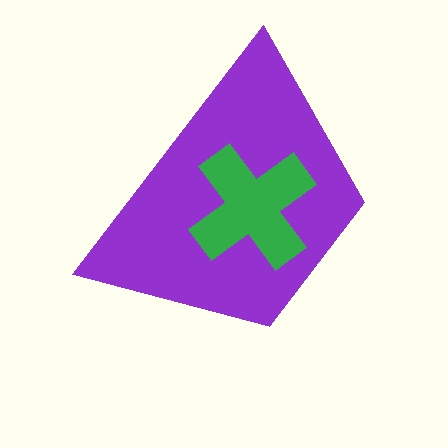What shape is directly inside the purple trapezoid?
The green cross.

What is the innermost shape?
The green cross.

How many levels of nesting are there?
2.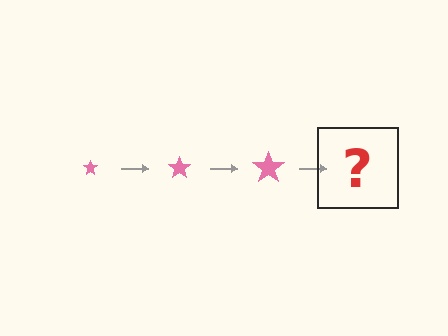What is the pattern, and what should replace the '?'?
The pattern is that the star gets progressively larger each step. The '?' should be a pink star, larger than the previous one.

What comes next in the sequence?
The next element should be a pink star, larger than the previous one.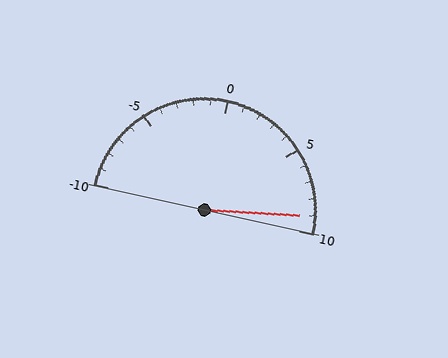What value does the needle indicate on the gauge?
The needle indicates approximately 9.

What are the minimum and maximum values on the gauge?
The gauge ranges from -10 to 10.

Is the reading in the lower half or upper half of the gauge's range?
The reading is in the upper half of the range (-10 to 10).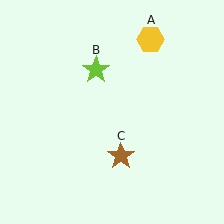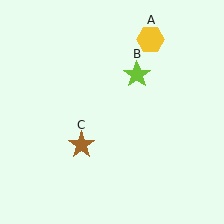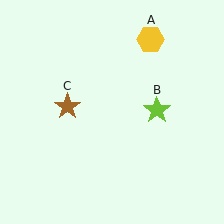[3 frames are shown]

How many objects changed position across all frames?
2 objects changed position: lime star (object B), brown star (object C).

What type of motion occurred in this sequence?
The lime star (object B), brown star (object C) rotated clockwise around the center of the scene.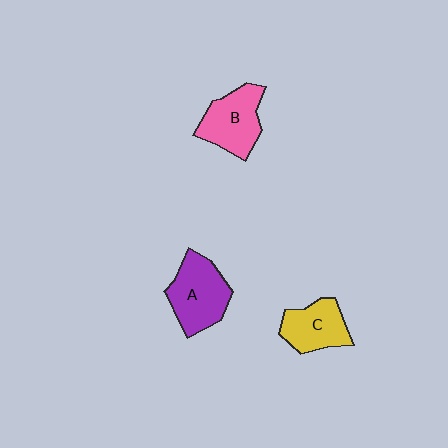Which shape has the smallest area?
Shape C (yellow).